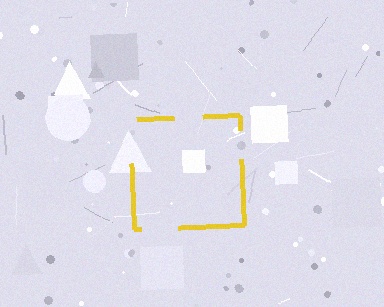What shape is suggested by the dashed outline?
The dashed outline suggests a square.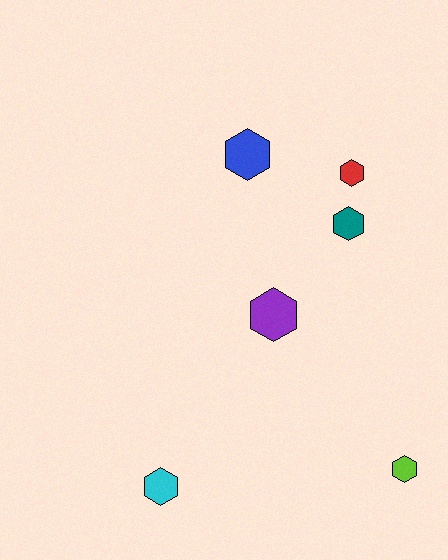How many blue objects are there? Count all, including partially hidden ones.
There is 1 blue object.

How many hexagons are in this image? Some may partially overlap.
There are 6 hexagons.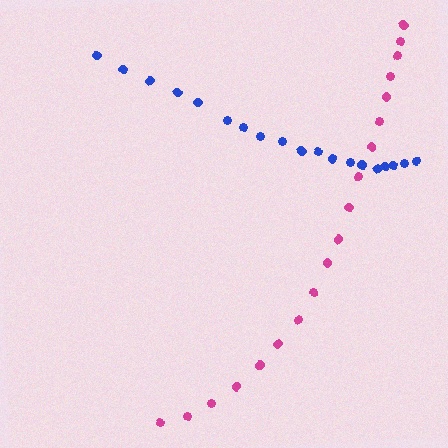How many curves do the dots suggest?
There are 2 distinct paths.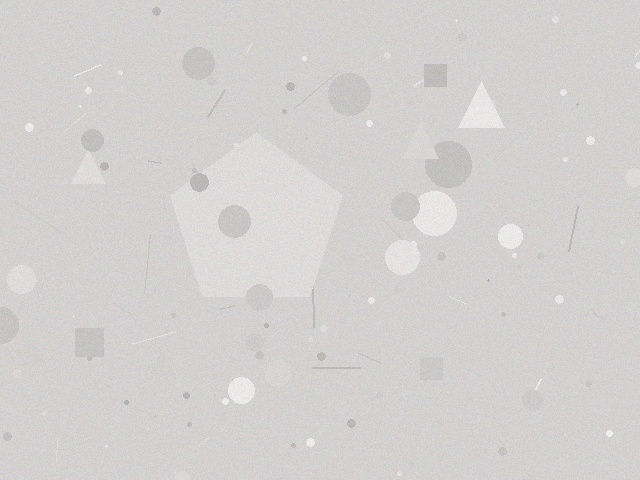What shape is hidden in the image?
A pentagon is hidden in the image.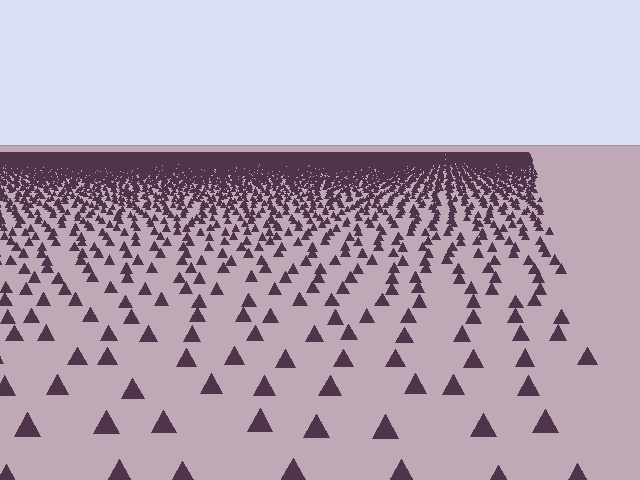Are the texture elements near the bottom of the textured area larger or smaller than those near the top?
Larger. Near the bottom, elements are closer to the viewer and appear at a bigger on-screen size.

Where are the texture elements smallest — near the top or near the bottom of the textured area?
Near the top.